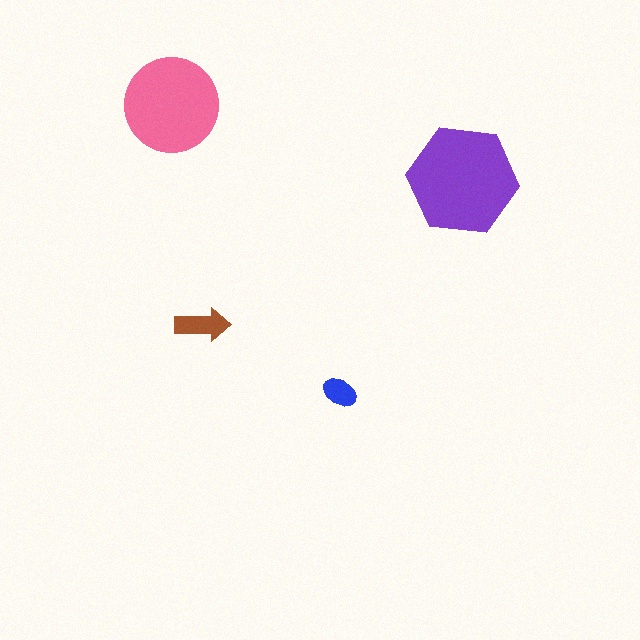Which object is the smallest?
The blue ellipse.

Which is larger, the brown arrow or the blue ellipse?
The brown arrow.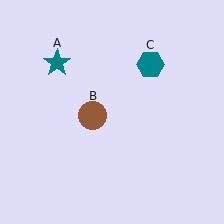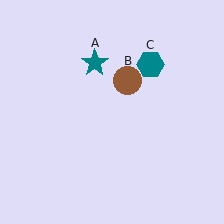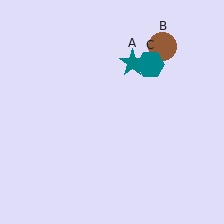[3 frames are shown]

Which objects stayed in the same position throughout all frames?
Teal hexagon (object C) remained stationary.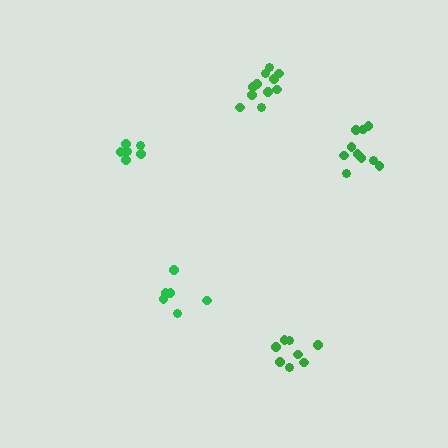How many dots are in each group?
Group 1: 7 dots, Group 2: 10 dots, Group 3: 8 dots, Group 4: 7 dots, Group 5: 11 dots (43 total).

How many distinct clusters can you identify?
There are 5 distinct clusters.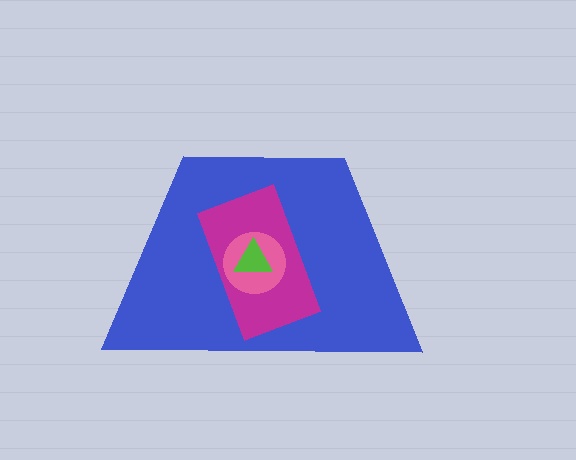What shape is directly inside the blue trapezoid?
The magenta rectangle.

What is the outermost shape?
The blue trapezoid.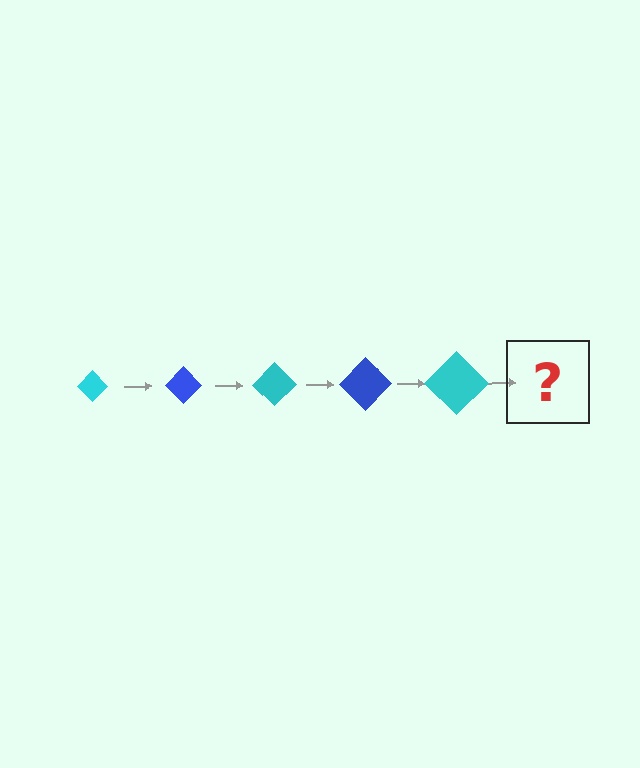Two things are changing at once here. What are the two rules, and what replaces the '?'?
The two rules are that the diamond grows larger each step and the color cycles through cyan and blue. The '?' should be a blue diamond, larger than the previous one.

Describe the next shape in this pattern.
It should be a blue diamond, larger than the previous one.